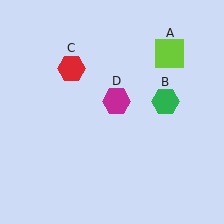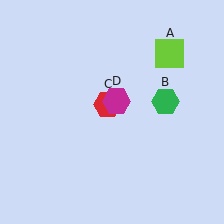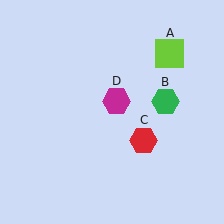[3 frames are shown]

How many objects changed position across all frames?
1 object changed position: red hexagon (object C).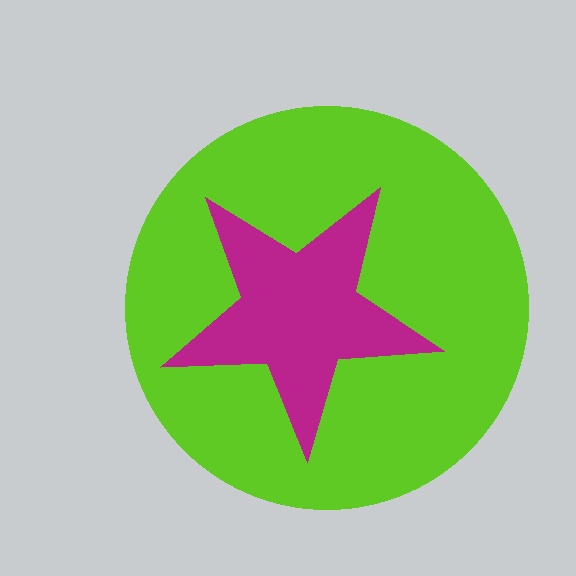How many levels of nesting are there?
2.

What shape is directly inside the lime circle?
The magenta star.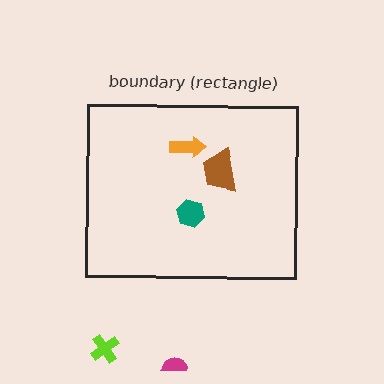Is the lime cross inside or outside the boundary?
Outside.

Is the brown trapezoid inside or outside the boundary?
Inside.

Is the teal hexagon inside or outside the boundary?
Inside.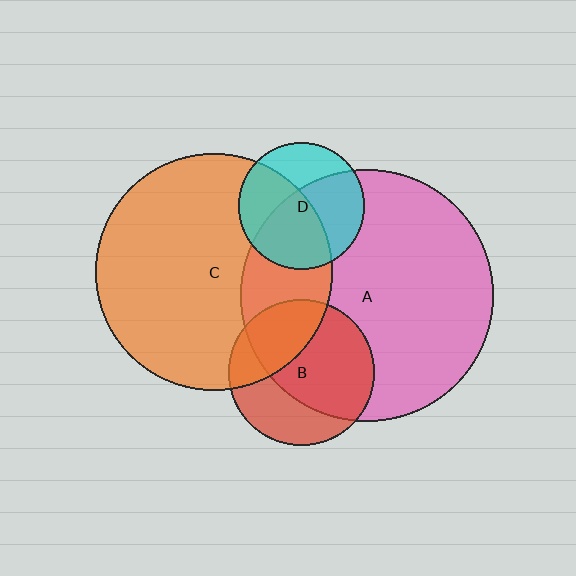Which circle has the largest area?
Circle A (pink).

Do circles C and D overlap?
Yes.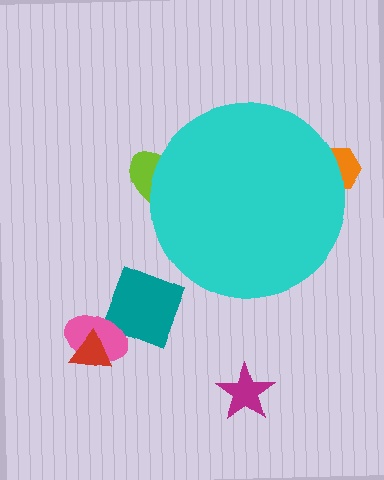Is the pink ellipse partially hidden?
No, the pink ellipse is fully visible.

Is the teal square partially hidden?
No, the teal square is fully visible.